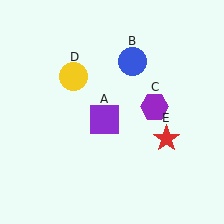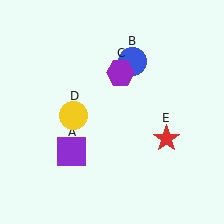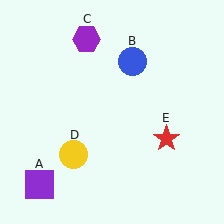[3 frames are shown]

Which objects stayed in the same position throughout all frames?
Blue circle (object B) and red star (object E) remained stationary.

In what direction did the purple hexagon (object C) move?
The purple hexagon (object C) moved up and to the left.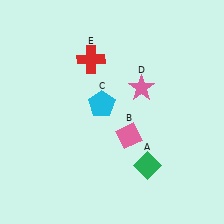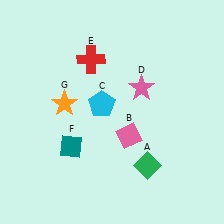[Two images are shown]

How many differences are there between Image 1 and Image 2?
There are 2 differences between the two images.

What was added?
A teal diamond (F), an orange star (G) were added in Image 2.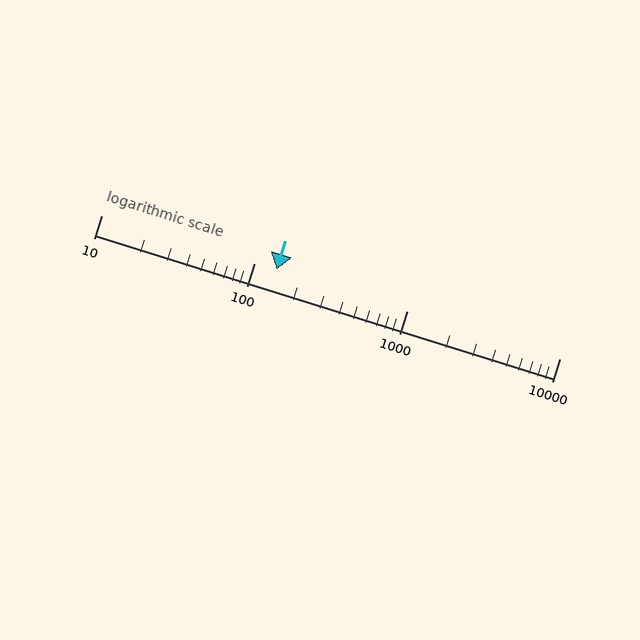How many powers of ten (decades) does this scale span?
The scale spans 3 decades, from 10 to 10000.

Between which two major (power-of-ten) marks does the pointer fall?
The pointer is between 100 and 1000.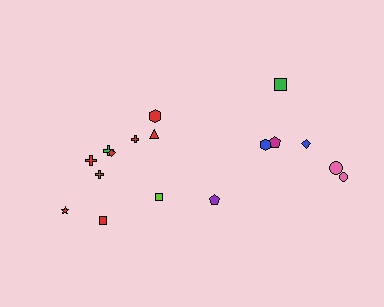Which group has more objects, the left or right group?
The left group.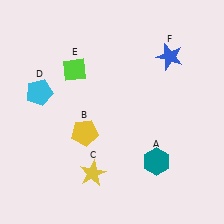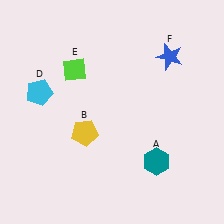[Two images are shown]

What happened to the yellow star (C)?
The yellow star (C) was removed in Image 2. It was in the bottom-left area of Image 1.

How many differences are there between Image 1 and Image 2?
There is 1 difference between the two images.